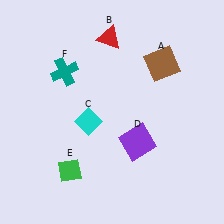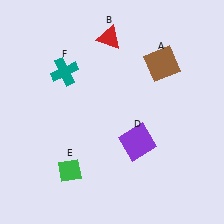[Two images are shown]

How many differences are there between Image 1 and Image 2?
There is 1 difference between the two images.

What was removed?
The cyan diamond (C) was removed in Image 2.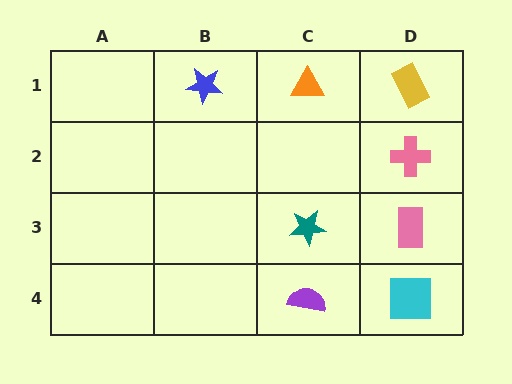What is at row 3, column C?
A teal star.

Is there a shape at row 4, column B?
No, that cell is empty.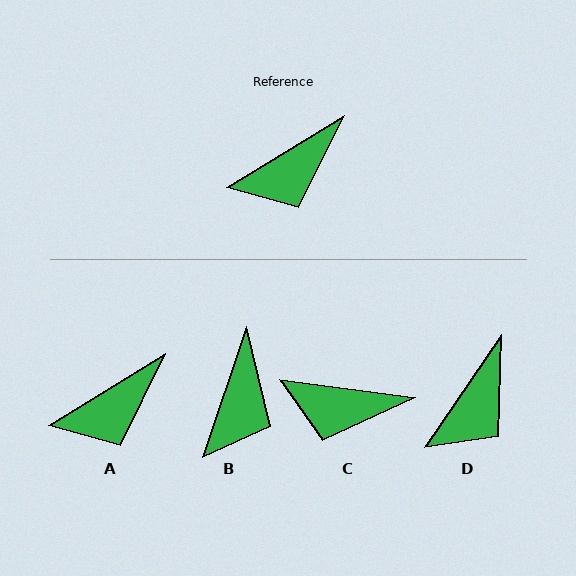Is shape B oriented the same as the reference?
No, it is off by about 40 degrees.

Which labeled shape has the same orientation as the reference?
A.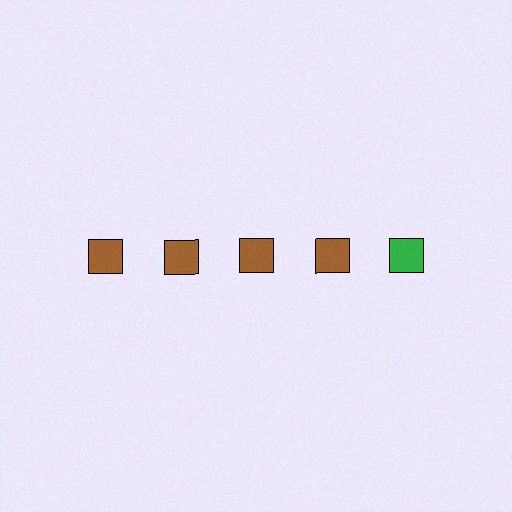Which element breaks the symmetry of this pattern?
The green square in the top row, rightmost column breaks the symmetry. All other shapes are brown squares.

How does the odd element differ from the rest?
It has a different color: green instead of brown.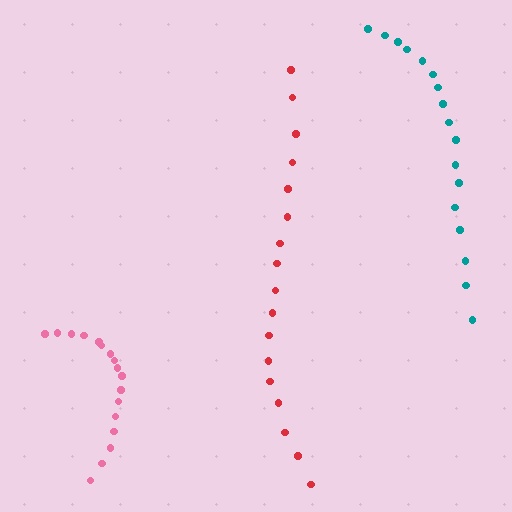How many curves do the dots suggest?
There are 3 distinct paths.